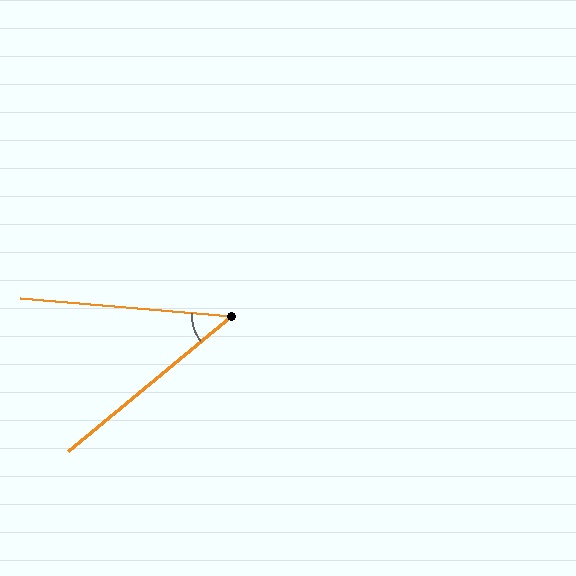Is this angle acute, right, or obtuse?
It is acute.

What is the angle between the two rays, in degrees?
Approximately 44 degrees.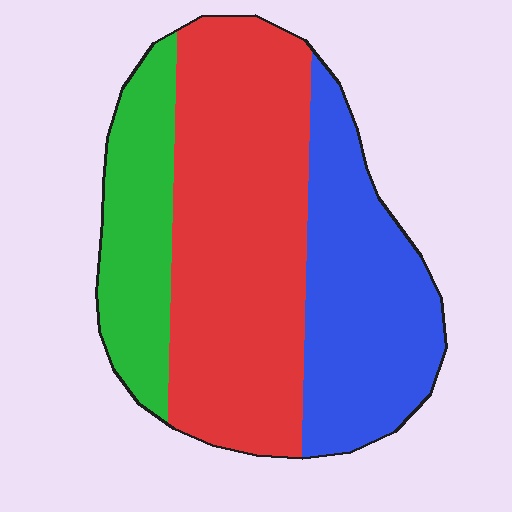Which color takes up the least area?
Green, at roughly 20%.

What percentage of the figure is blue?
Blue takes up about one third (1/3) of the figure.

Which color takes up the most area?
Red, at roughly 50%.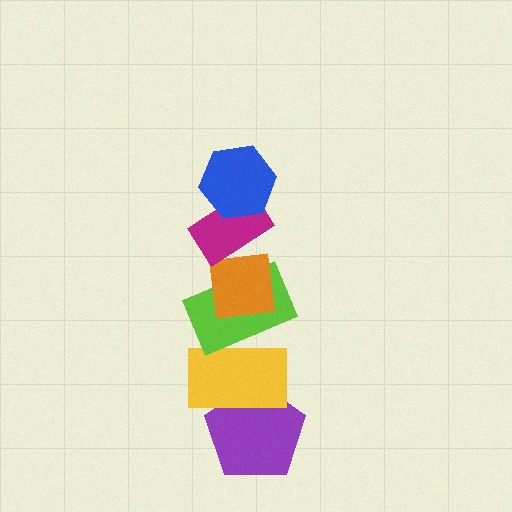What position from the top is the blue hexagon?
The blue hexagon is 1st from the top.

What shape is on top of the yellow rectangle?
The lime rectangle is on top of the yellow rectangle.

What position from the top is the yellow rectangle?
The yellow rectangle is 5th from the top.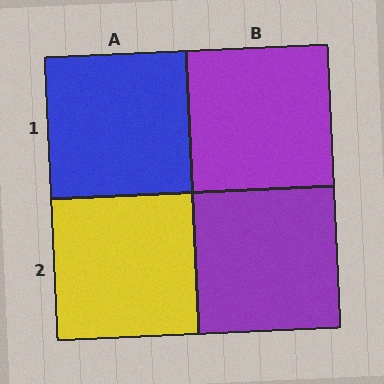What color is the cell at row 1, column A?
Blue.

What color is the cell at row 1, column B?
Purple.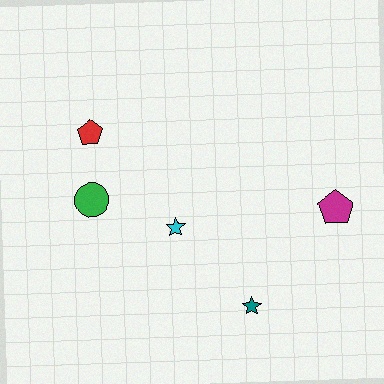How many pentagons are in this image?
There are 2 pentagons.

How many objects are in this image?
There are 5 objects.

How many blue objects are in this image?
There are no blue objects.